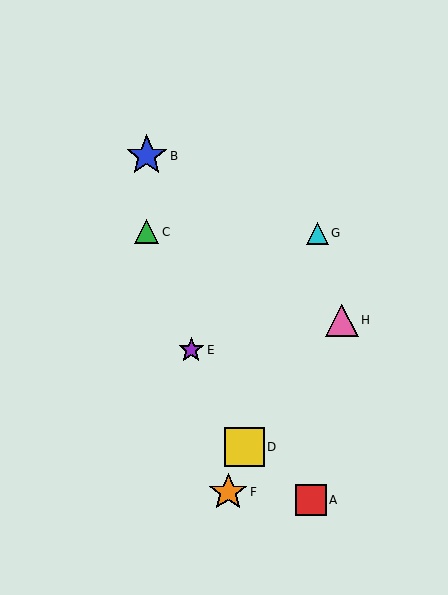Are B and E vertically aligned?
No, B is at x≈147 and E is at x≈191.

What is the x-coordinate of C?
Object C is at x≈147.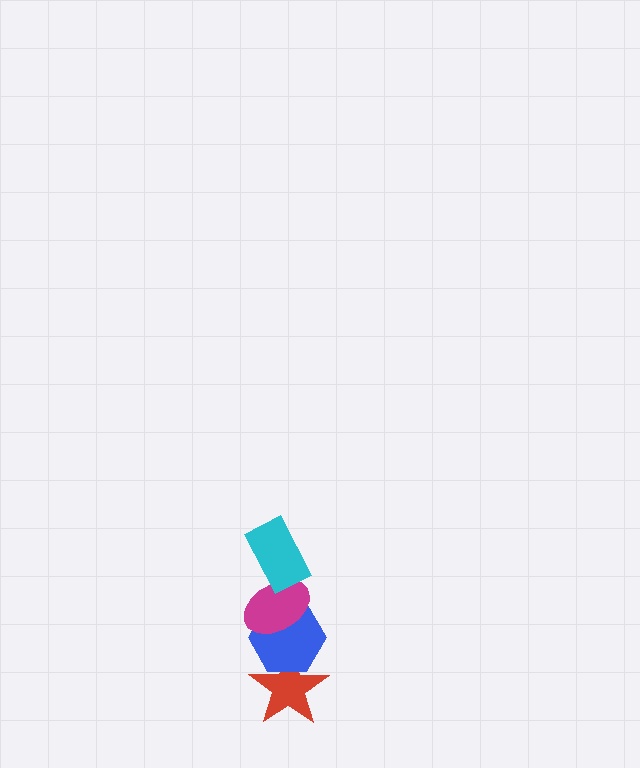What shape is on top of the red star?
The blue hexagon is on top of the red star.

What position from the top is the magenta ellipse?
The magenta ellipse is 2nd from the top.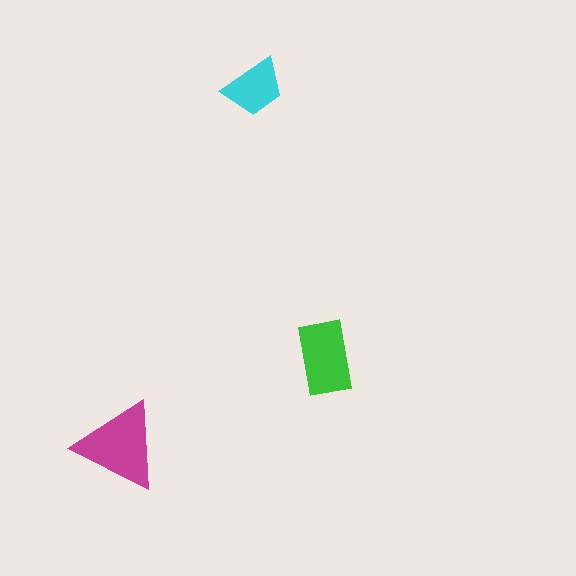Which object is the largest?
The magenta triangle.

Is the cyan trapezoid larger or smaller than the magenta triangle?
Smaller.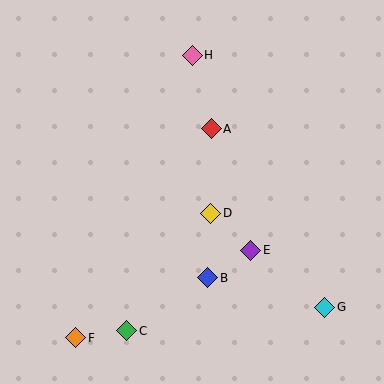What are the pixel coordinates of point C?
Point C is at (127, 331).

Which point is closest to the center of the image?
Point D at (211, 214) is closest to the center.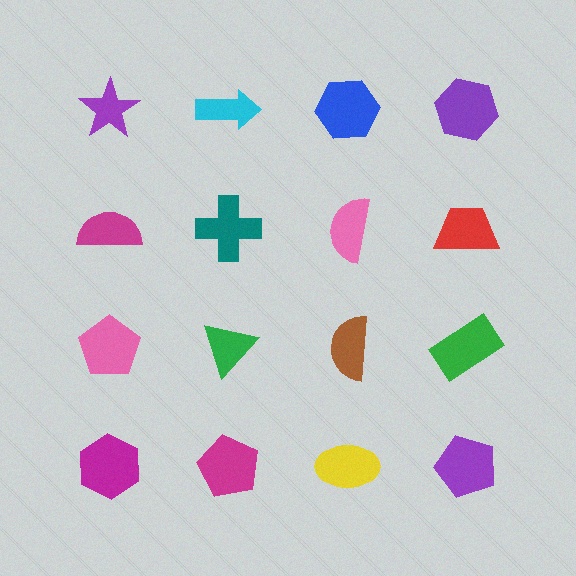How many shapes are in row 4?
4 shapes.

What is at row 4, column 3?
A yellow ellipse.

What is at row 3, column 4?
A green rectangle.